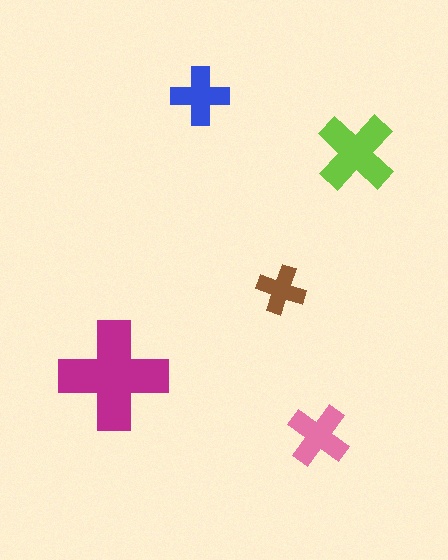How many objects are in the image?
There are 5 objects in the image.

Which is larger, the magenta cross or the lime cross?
The magenta one.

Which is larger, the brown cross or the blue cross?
The blue one.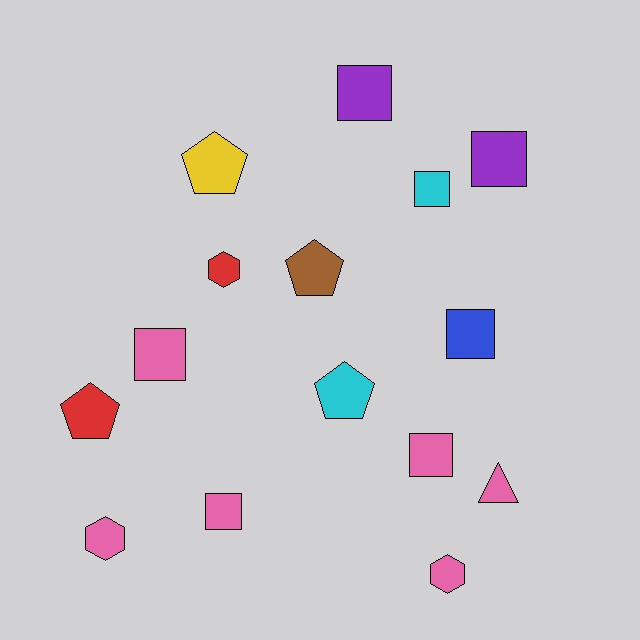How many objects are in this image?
There are 15 objects.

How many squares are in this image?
There are 7 squares.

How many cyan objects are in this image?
There are 2 cyan objects.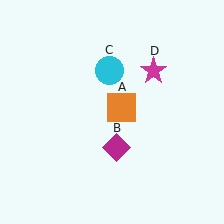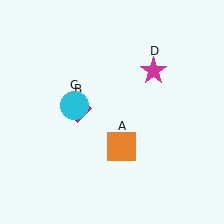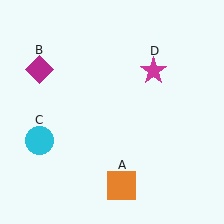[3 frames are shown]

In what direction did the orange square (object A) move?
The orange square (object A) moved down.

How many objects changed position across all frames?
3 objects changed position: orange square (object A), magenta diamond (object B), cyan circle (object C).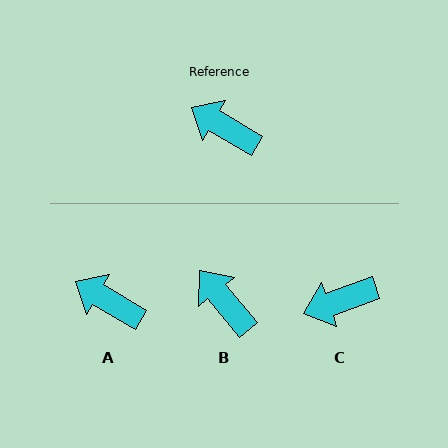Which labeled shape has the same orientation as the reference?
A.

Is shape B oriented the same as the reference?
No, it is off by about 20 degrees.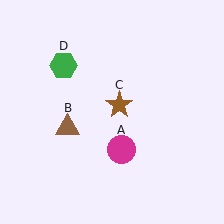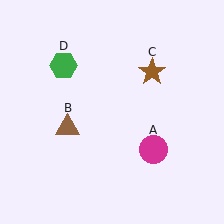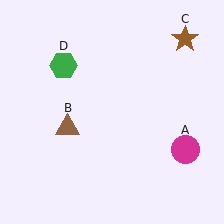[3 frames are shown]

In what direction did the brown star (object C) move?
The brown star (object C) moved up and to the right.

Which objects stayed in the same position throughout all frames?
Brown triangle (object B) and green hexagon (object D) remained stationary.